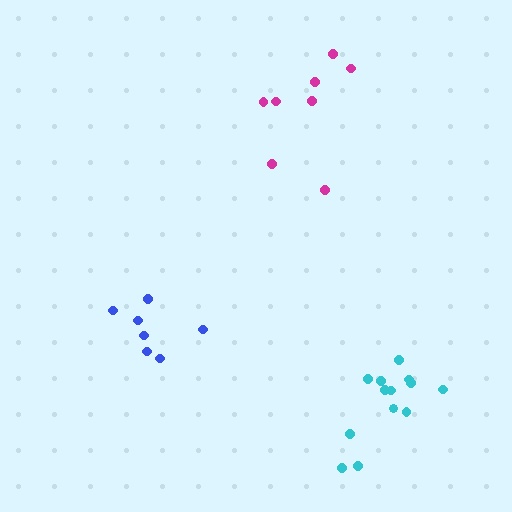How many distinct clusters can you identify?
There are 3 distinct clusters.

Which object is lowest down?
The cyan cluster is bottommost.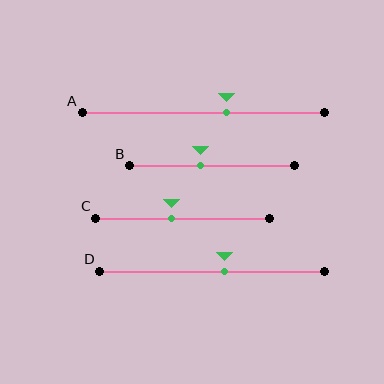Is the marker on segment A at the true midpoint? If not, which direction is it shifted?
No, the marker on segment A is shifted to the right by about 10% of the segment length.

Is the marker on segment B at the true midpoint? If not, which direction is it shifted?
No, the marker on segment B is shifted to the left by about 7% of the segment length.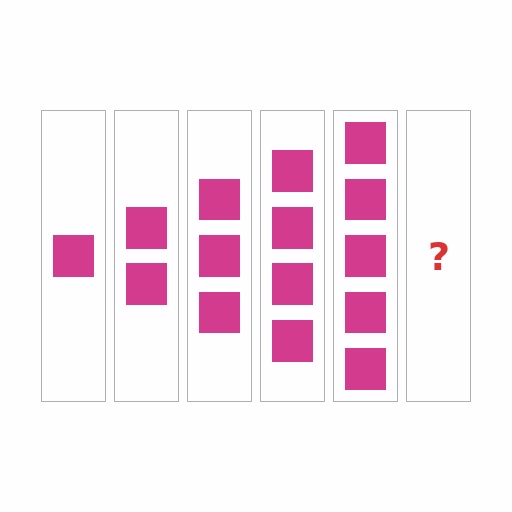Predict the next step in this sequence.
The next step is 6 squares.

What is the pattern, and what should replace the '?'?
The pattern is that each step adds one more square. The '?' should be 6 squares.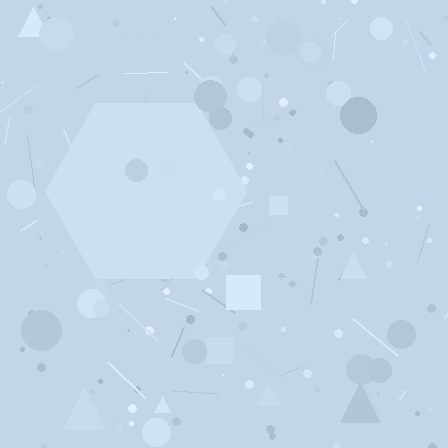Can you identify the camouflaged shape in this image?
The camouflaged shape is a hexagon.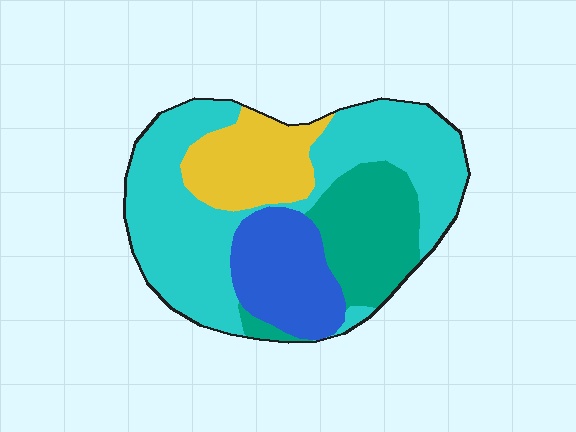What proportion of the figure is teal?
Teal covers around 20% of the figure.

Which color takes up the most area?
Cyan, at roughly 50%.